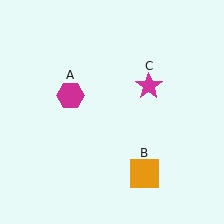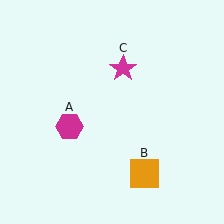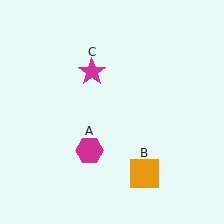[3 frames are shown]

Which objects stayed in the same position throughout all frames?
Orange square (object B) remained stationary.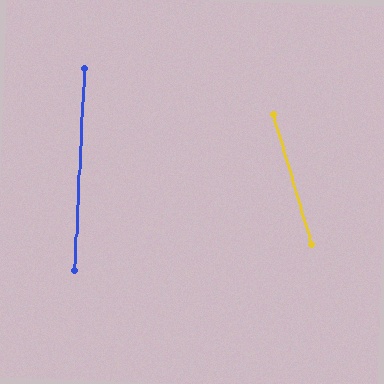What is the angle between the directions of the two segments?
Approximately 19 degrees.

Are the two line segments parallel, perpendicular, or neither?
Neither parallel nor perpendicular — they differ by about 19°.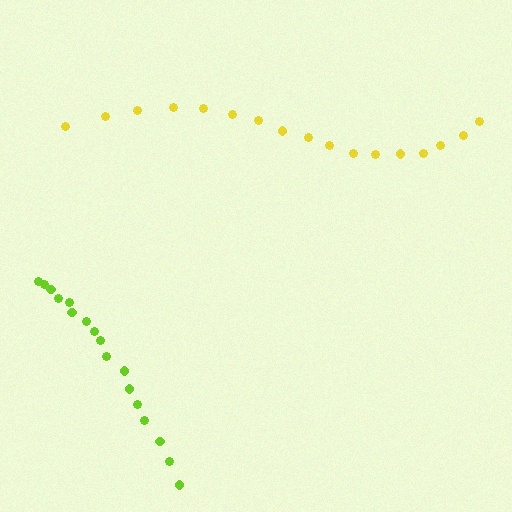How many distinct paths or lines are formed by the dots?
There are 2 distinct paths.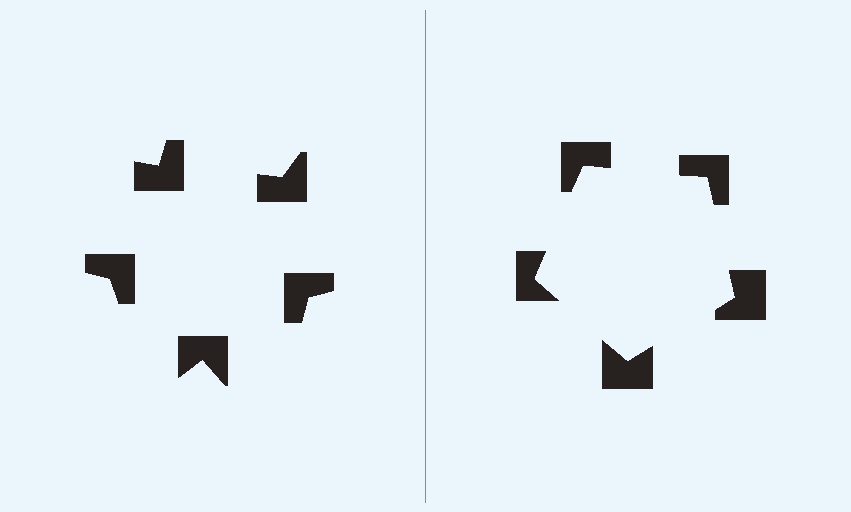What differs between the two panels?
The notched squares are positioned identically on both sides; only the wedge orientations differ. On the right they align to a pentagon; on the left they are misaligned.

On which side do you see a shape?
An illusory pentagon appears on the right side. On the left side the wedge cuts are rotated, so no coherent shape forms.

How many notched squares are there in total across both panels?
10 — 5 on each side.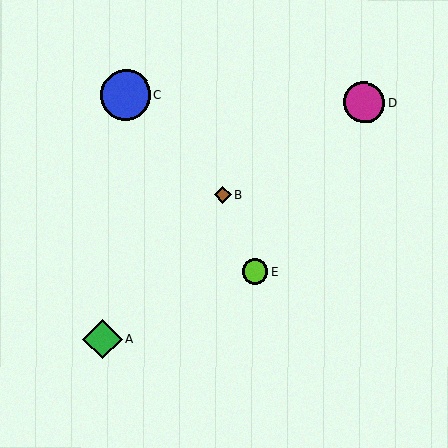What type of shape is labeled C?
Shape C is a blue circle.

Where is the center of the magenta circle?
The center of the magenta circle is at (365, 103).